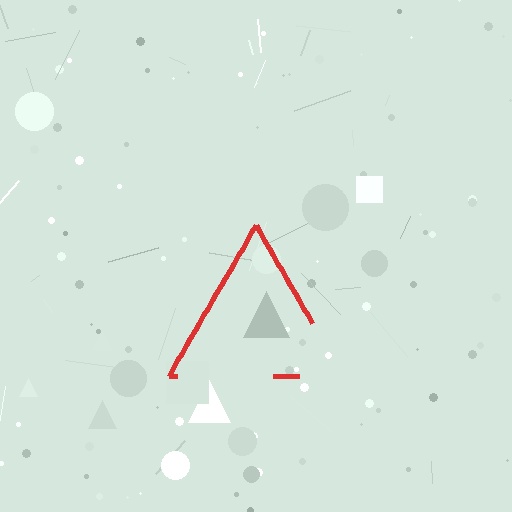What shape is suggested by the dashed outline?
The dashed outline suggests a triangle.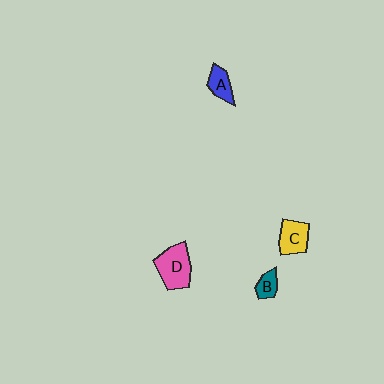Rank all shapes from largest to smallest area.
From largest to smallest: D (pink), C (yellow), A (blue), B (teal).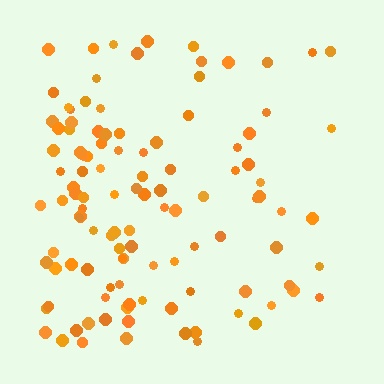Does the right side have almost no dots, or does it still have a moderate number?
Still a moderate number, just noticeably fewer than the left.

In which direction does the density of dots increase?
From right to left, with the left side densest.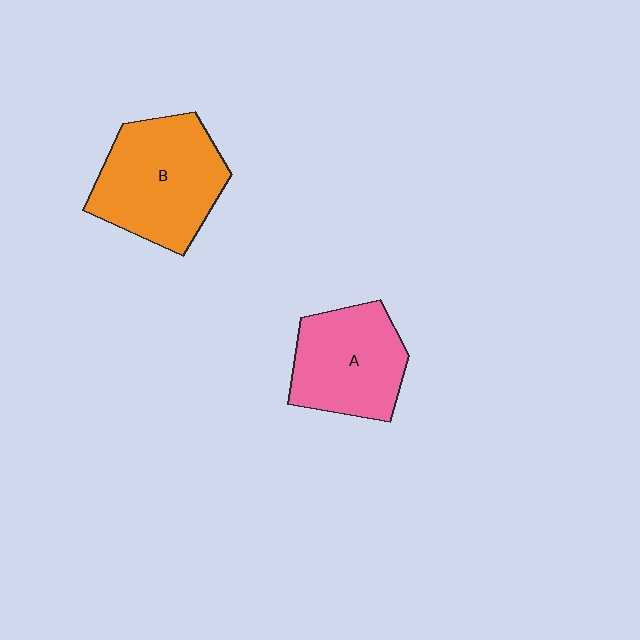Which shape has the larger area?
Shape B (orange).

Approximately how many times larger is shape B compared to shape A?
Approximately 1.2 times.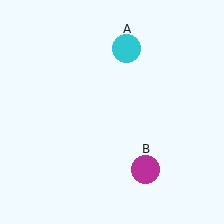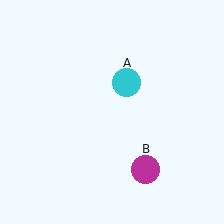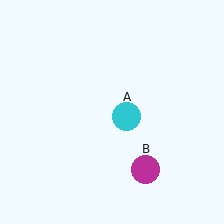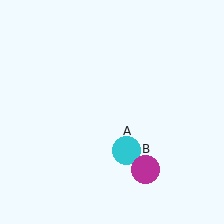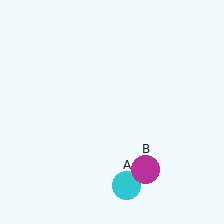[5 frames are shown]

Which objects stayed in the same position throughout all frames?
Magenta circle (object B) remained stationary.